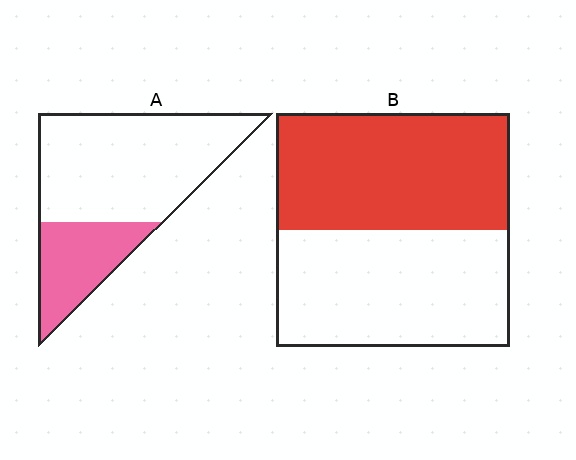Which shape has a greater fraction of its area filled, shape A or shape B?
Shape B.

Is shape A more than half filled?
No.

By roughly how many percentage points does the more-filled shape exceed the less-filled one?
By roughly 20 percentage points (B over A).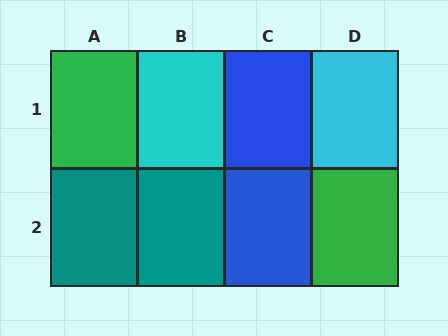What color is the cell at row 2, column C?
Blue.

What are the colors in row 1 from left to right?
Green, cyan, blue, cyan.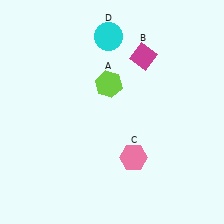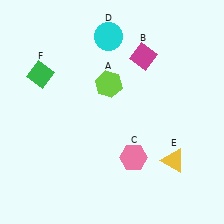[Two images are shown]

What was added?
A yellow triangle (E), a green diamond (F) were added in Image 2.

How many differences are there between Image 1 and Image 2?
There are 2 differences between the two images.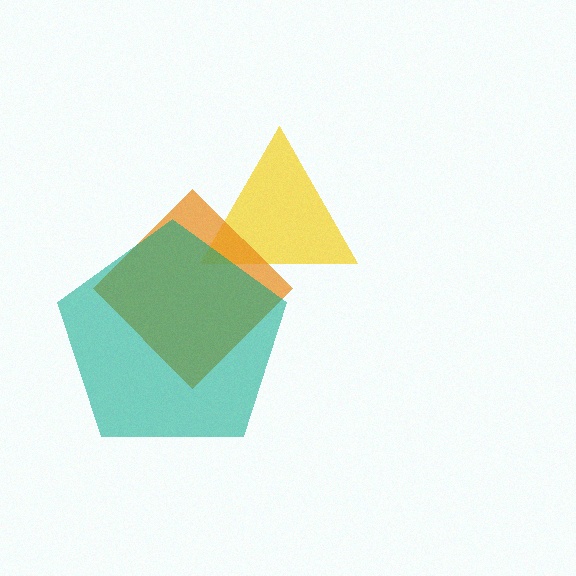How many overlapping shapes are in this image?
There are 3 overlapping shapes in the image.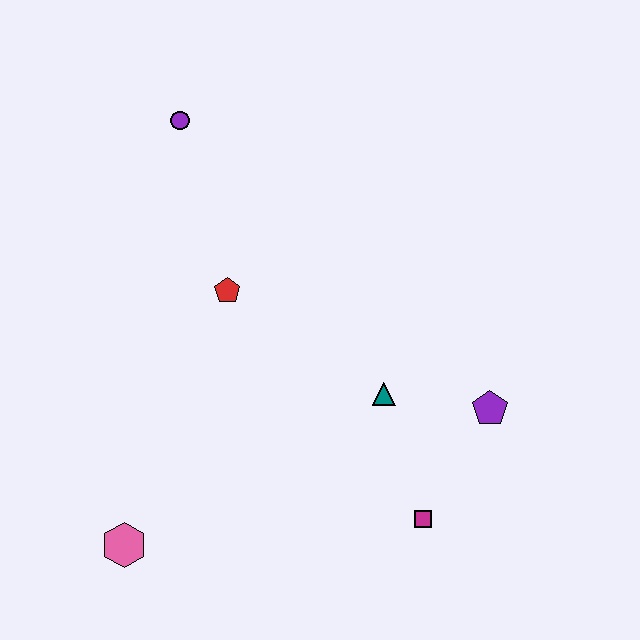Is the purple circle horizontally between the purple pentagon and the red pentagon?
No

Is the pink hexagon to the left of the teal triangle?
Yes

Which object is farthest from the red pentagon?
The magenta square is farthest from the red pentagon.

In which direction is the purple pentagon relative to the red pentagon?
The purple pentagon is to the right of the red pentagon.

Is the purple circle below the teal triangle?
No